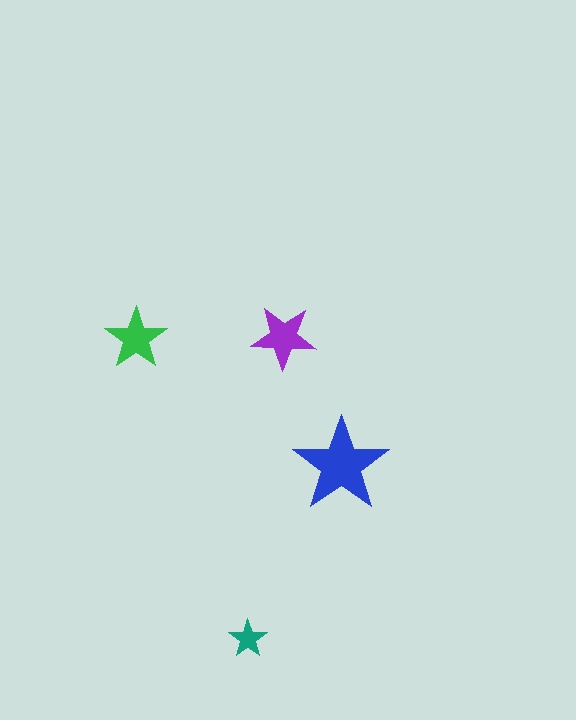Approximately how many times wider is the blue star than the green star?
About 1.5 times wider.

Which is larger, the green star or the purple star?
The purple one.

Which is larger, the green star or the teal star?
The green one.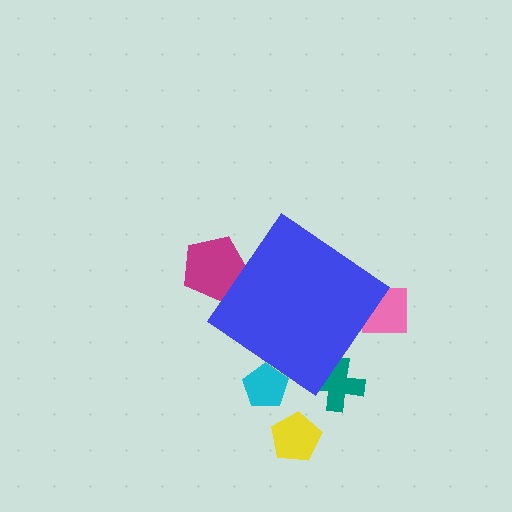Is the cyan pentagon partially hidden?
Yes, the cyan pentagon is partially hidden behind the blue diamond.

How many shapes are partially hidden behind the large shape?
4 shapes are partially hidden.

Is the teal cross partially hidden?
Yes, the teal cross is partially hidden behind the blue diamond.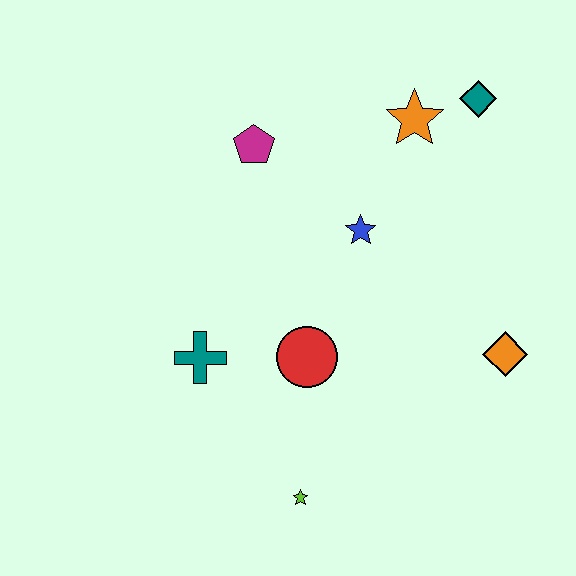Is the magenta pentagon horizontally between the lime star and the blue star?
No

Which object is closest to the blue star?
The orange star is closest to the blue star.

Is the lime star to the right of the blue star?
No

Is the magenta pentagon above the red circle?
Yes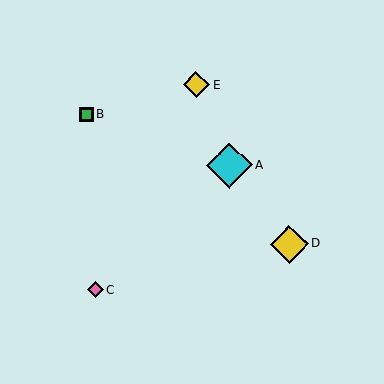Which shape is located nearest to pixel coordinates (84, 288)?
The pink diamond (labeled C) at (95, 290) is nearest to that location.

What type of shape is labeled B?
Shape B is a green square.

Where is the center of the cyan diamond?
The center of the cyan diamond is at (229, 165).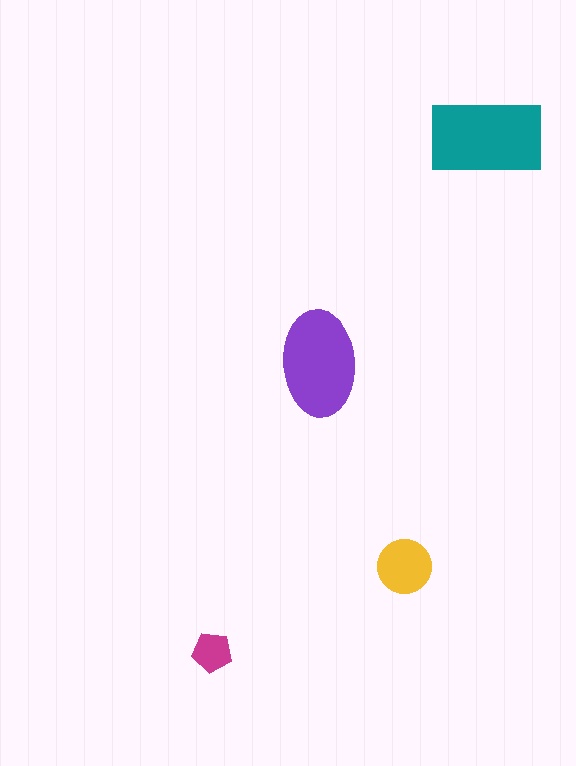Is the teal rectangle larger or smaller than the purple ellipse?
Larger.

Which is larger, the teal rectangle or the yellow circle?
The teal rectangle.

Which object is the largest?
The teal rectangle.